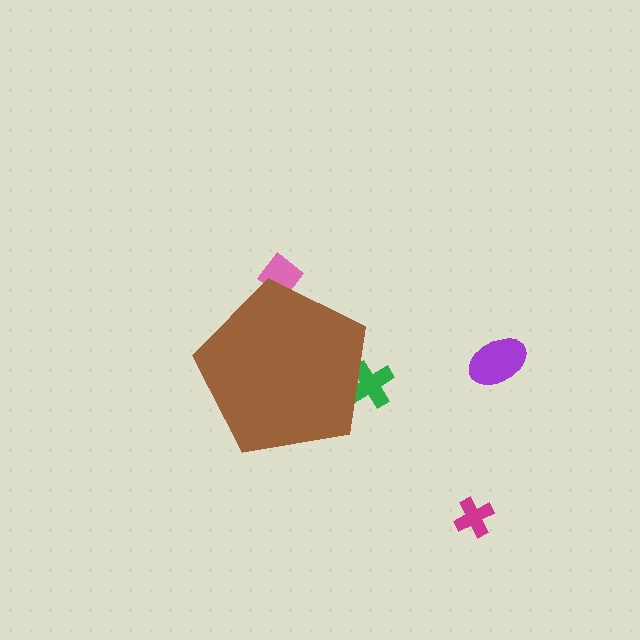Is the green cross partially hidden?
Yes, the green cross is partially hidden behind the brown pentagon.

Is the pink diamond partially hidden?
Yes, the pink diamond is partially hidden behind the brown pentagon.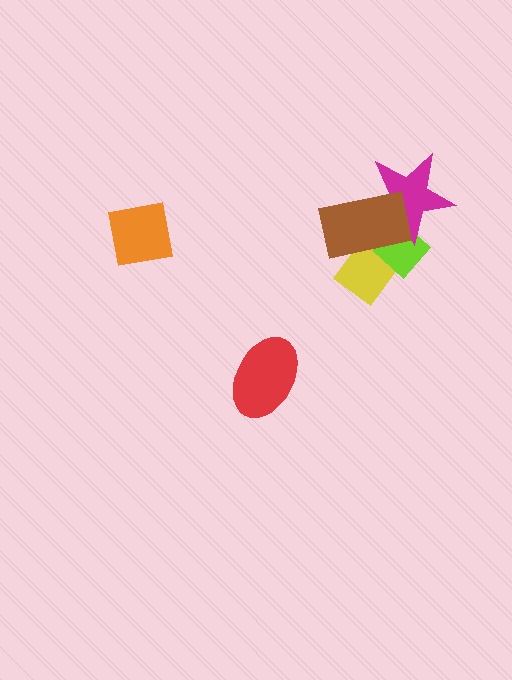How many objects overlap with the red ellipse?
0 objects overlap with the red ellipse.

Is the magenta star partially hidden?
Yes, it is partially covered by another shape.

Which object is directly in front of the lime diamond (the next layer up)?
The magenta star is directly in front of the lime diamond.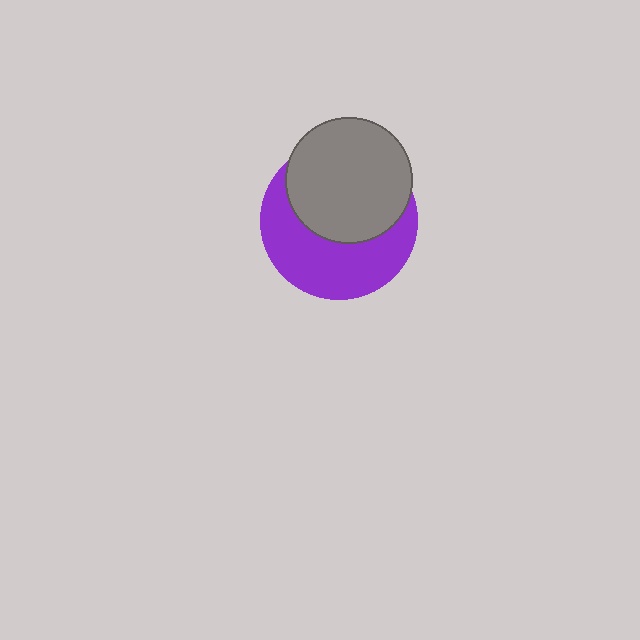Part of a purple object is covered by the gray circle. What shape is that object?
It is a circle.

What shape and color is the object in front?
The object in front is a gray circle.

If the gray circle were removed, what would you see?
You would see the complete purple circle.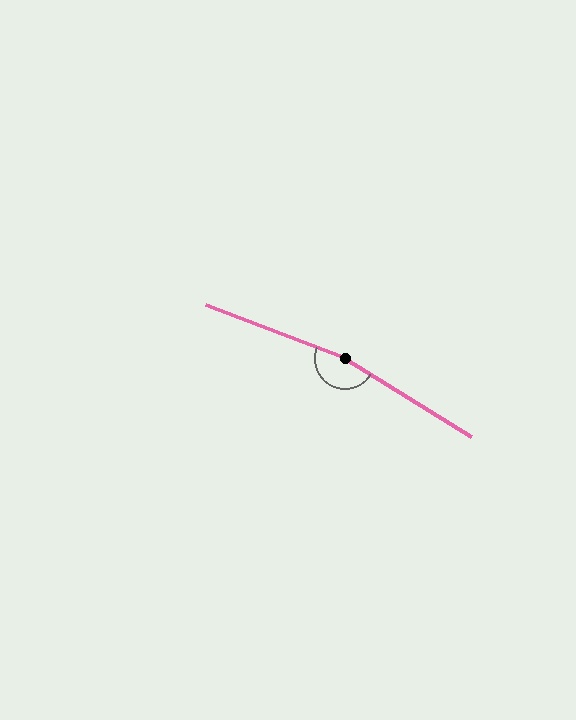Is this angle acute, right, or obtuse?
It is obtuse.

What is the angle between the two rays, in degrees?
Approximately 170 degrees.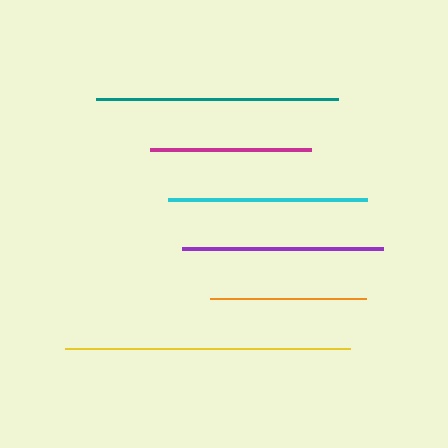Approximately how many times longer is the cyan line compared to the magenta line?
The cyan line is approximately 1.2 times the length of the magenta line.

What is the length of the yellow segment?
The yellow segment is approximately 285 pixels long.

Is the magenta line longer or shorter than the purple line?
The purple line is longer than the magenta line.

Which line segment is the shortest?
The orange line is the shortest at approximately 156 pixels.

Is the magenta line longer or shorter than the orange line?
The magenta line is longer than the orange line.